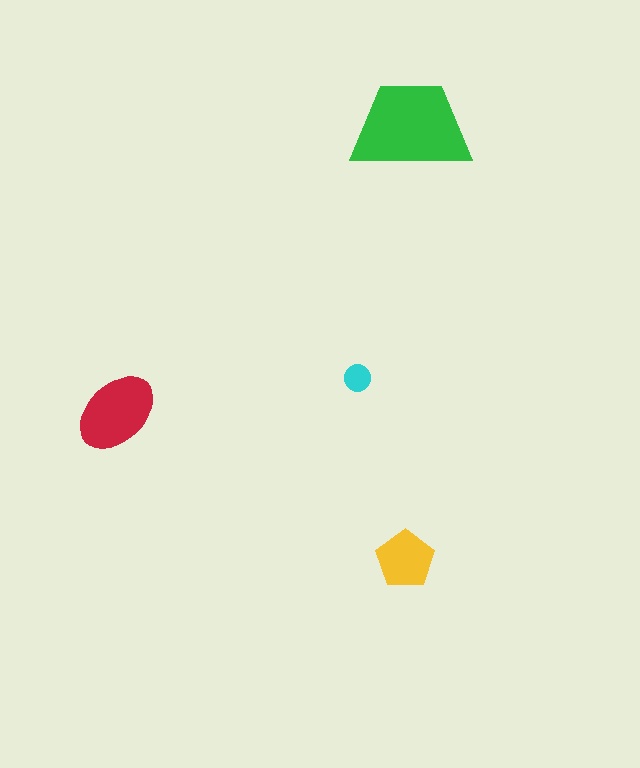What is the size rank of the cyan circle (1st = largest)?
4th.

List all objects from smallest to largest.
The cyan circle, the yellow pentagon, the red ellipse, the green trapezoid.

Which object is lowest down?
The yellow pentagon is bottommost.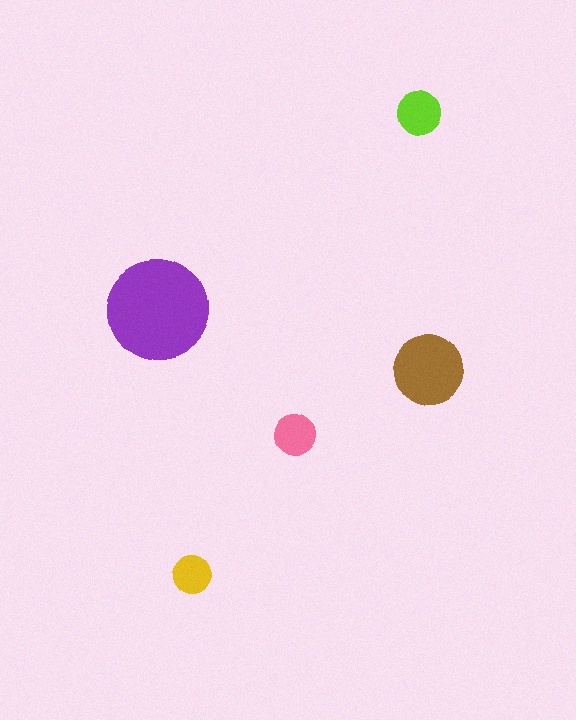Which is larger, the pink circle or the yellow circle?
The pink one.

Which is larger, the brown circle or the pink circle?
The brown one.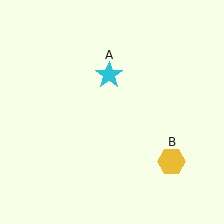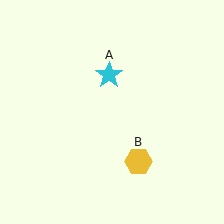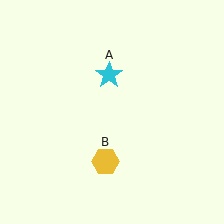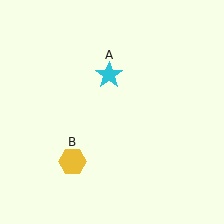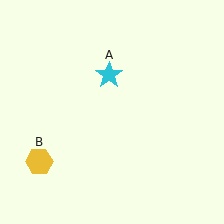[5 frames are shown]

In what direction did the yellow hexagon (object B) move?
The yellow hexagon (object B) moved left.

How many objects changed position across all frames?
1 object changed position: yellow hexagon (object B).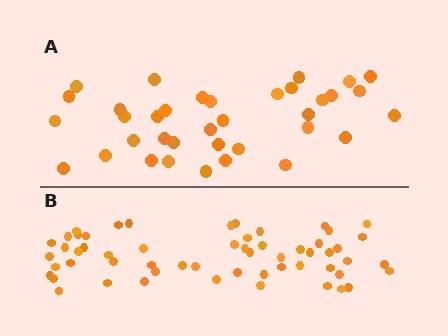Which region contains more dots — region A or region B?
Region B (the bottom region) has more dots.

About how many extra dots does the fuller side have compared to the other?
Region B has approximately 20 more dots than region A.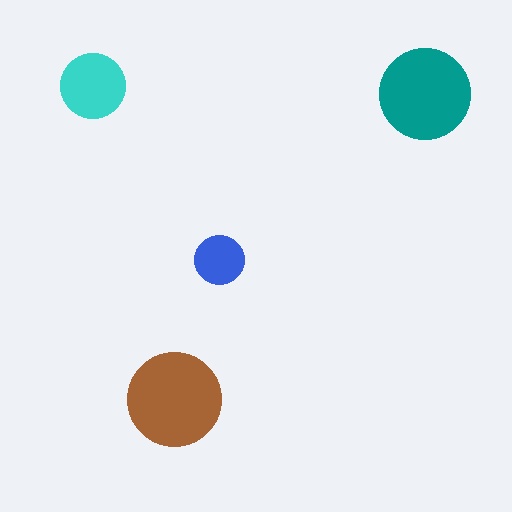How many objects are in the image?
There are 4 objects in the image.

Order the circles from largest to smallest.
the brown one, the teal one, the cyan one, the blue one.